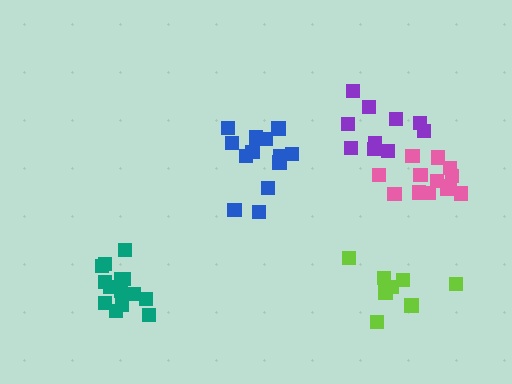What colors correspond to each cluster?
The clusters are colored: lime, blue, teal, pink, purple.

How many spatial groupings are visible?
There are 5 spatial groupings.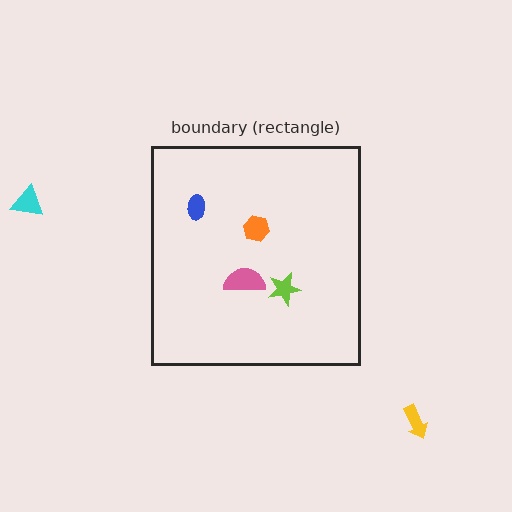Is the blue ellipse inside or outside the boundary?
Inside.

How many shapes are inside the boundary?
4 inside, 2 outside.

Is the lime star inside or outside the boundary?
Inside.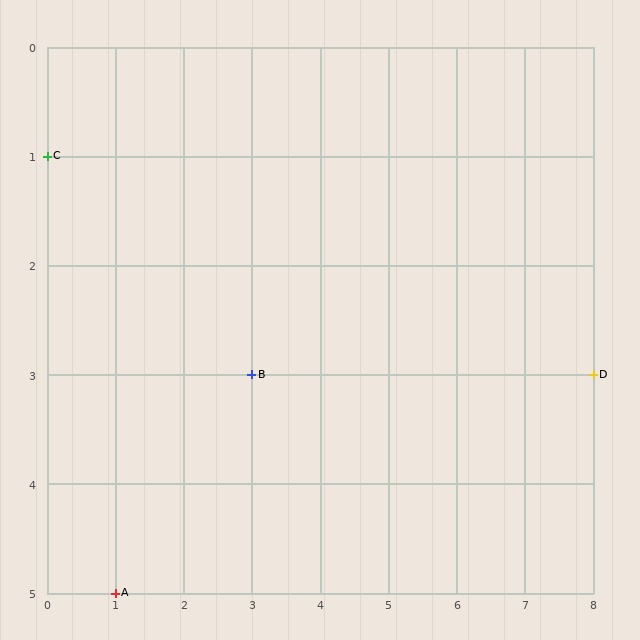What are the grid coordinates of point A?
Point A is at grid coordinates (1, 5).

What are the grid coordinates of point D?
Point D is at grid coordinates (8, 3).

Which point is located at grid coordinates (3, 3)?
Point B is at (3, 3).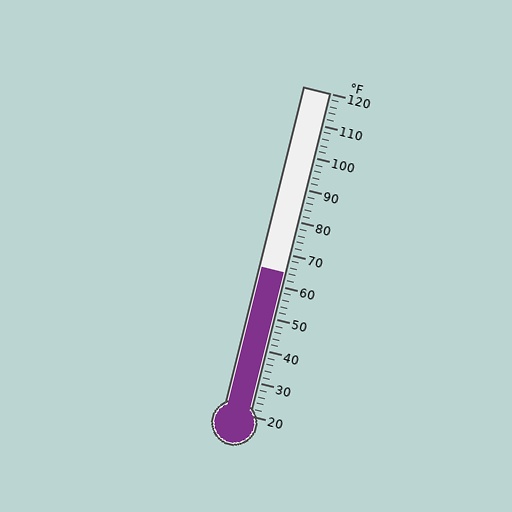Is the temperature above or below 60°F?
The temperature is above 60°F.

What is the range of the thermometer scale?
The thermometer scale ranges from 20°F to 120°F.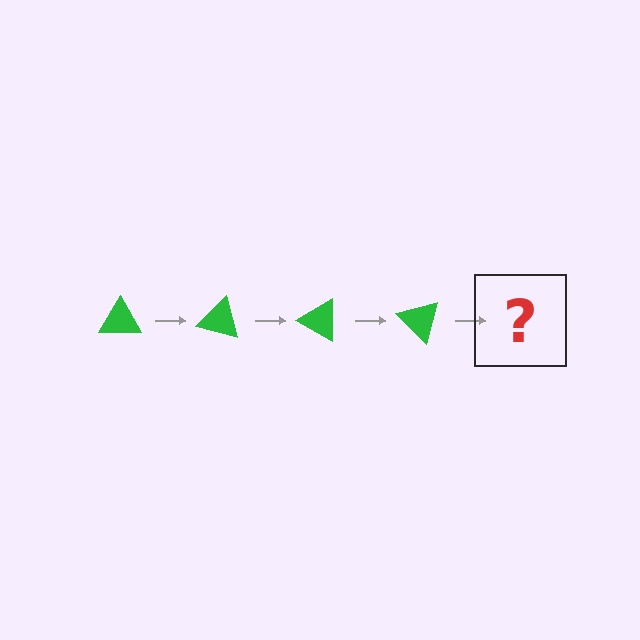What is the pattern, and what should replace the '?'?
The pattern is that the triangle rotates 15 degrees each step. The '?' should be a green triangle rotated 60 degrees.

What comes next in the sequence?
The next element should be a green triangle rotated 60 degrees.